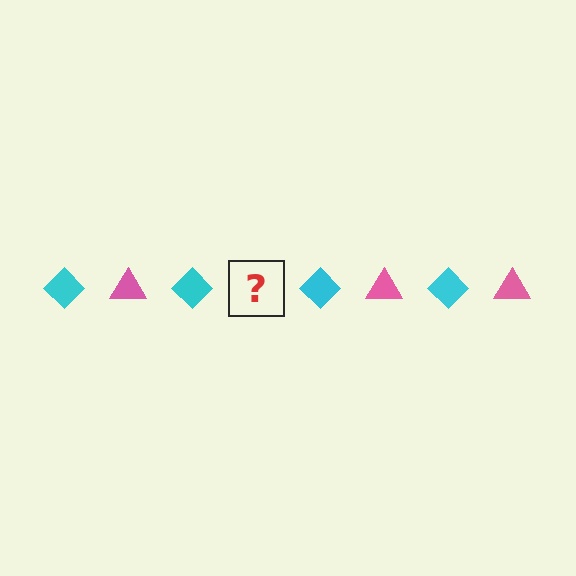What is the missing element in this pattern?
The missing element is a pink triangle.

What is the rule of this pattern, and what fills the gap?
The rule is that the pattern alternates between cyan diamond and pink triangle. The gap should be filled with a pink triangle.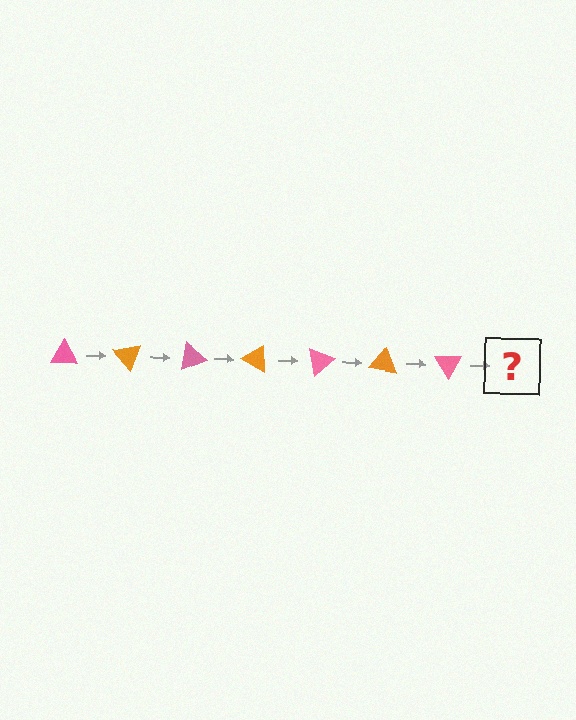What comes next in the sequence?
The next element should be an orange triangle, rotated 350 degrees from the start.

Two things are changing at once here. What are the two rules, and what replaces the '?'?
The two rules are that it rotates 50 degrees each step and the color cycles through pink and orange. The '?' should be an orange triangle, rotated 350 degrees from the start.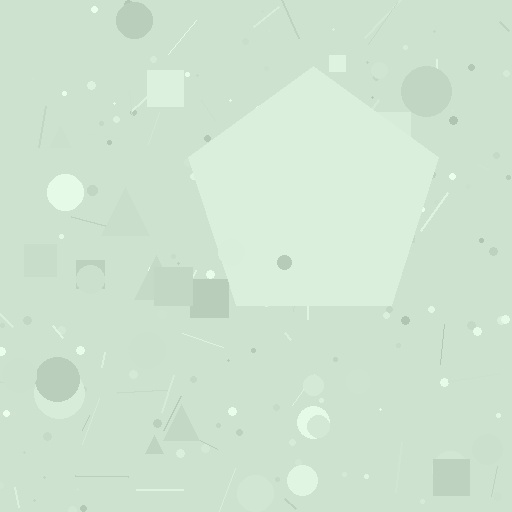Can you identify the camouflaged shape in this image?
The camouflaged shape is a pentagon.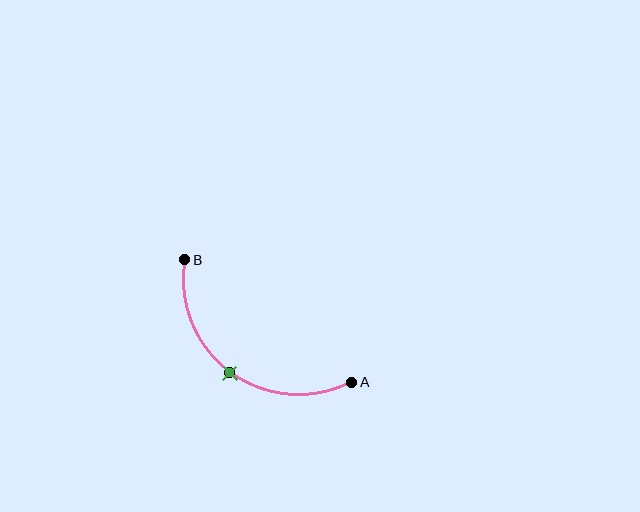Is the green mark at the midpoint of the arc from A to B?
Yes. The green mark lies on the arc at equal arc-length from both A and B — it is the arc midpoint.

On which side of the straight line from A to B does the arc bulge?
The arc bulges below and to the left of the straight line connecting A and B.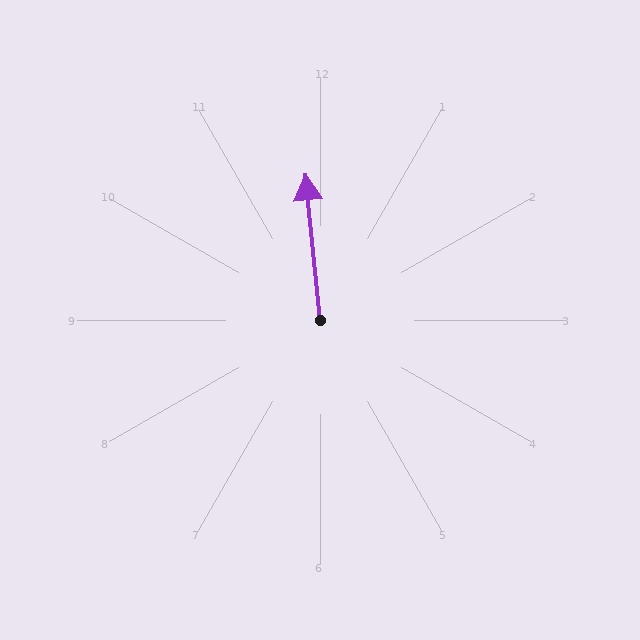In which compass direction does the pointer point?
North.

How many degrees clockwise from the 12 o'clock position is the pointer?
Approximately 354 degrees.